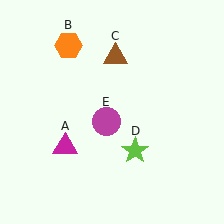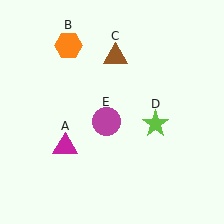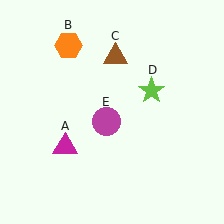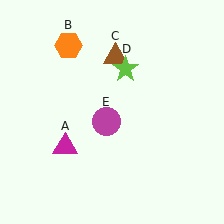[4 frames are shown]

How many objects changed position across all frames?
1 object changed position: lime star (object D).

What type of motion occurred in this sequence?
The lime star (object D) rotated counterclockwise around the center of the scene.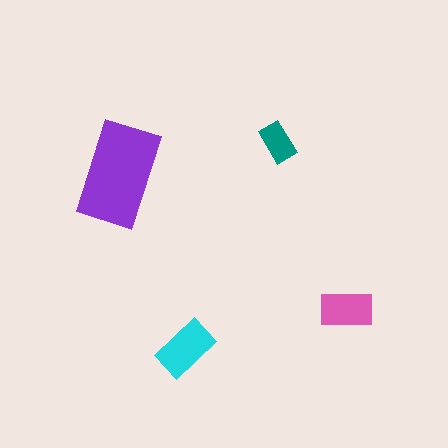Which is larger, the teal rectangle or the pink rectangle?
The pink one.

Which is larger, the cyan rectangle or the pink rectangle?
The cyan one.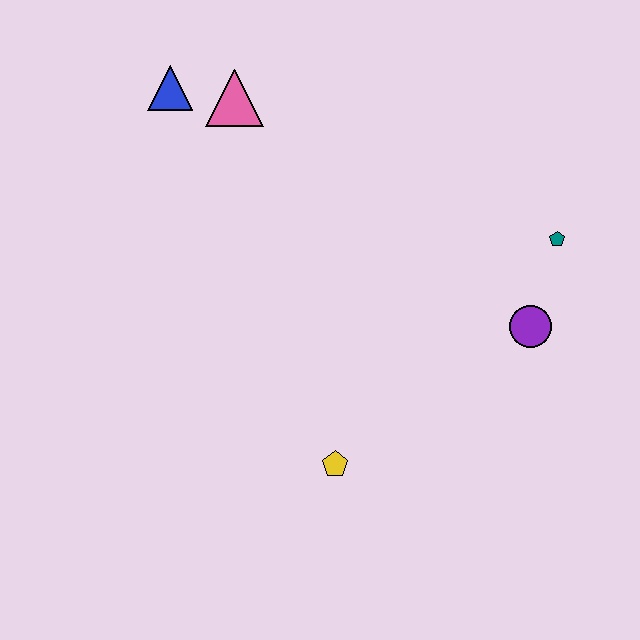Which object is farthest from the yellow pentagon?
The blue triangle is farthest from the yellow pentagon.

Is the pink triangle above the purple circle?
Yes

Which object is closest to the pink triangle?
The blue triangle is closest to the pink triangle.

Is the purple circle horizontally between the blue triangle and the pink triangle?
No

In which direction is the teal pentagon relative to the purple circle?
The teal pentagon is above the purple circle.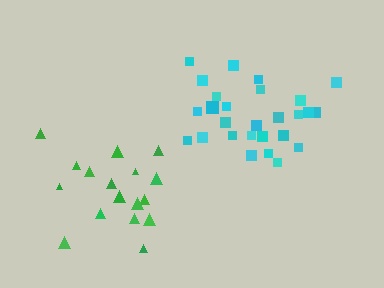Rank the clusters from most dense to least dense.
cyan, green.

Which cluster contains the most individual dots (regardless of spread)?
Cyan (27).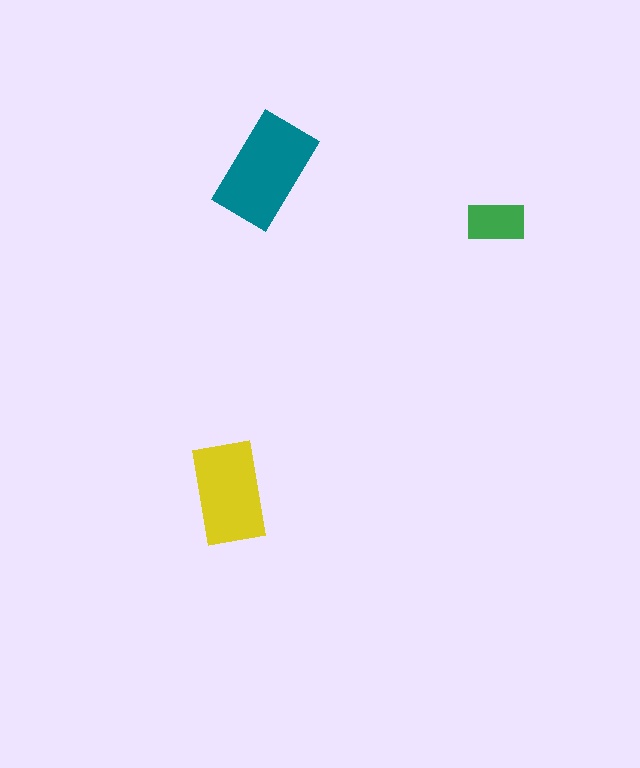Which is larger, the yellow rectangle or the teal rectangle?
The teal one.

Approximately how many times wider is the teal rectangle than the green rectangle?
About 2 times wider.